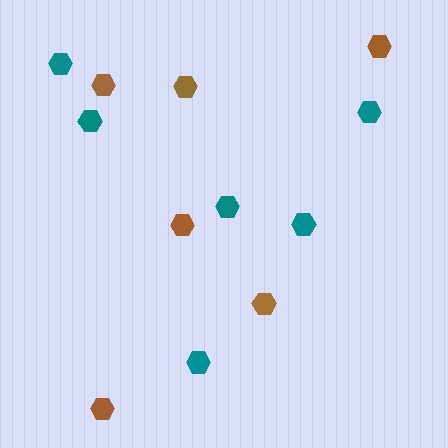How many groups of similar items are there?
There are 2 groups: one group of teal hexagons (6) and one group of brown hexagons (6).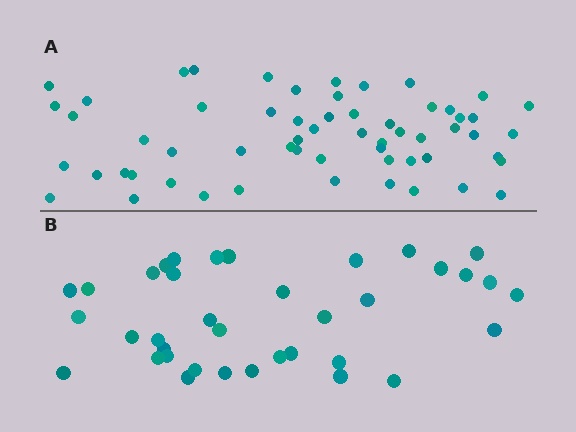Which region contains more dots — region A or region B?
Region A (the top region) has more dots.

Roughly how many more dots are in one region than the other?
Region A has approximately 20 more dots than region B.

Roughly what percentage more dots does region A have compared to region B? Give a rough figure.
About 60% more.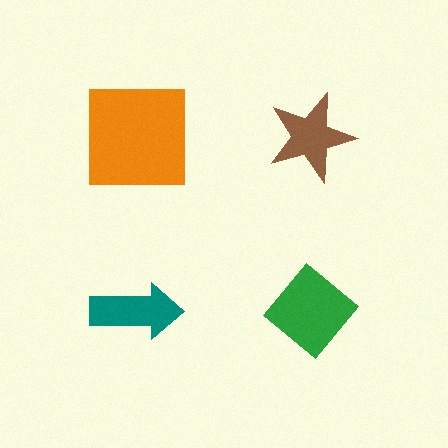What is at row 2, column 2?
A green diamond.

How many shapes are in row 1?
2 shapes.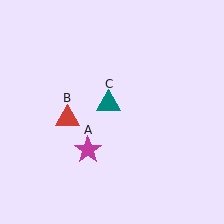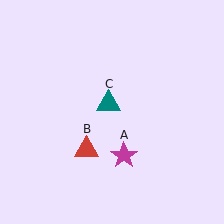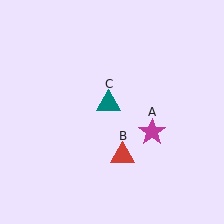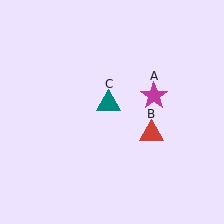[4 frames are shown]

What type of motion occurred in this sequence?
The magenta star (object A), red triangle (object B) rotated counterclockwise around the center of the scene.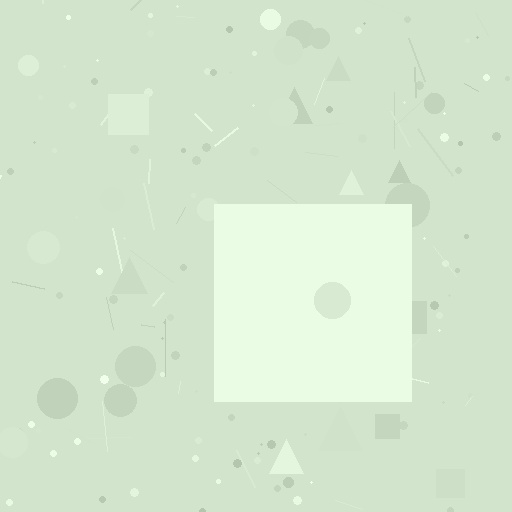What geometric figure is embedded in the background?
A square is embedded in the background.